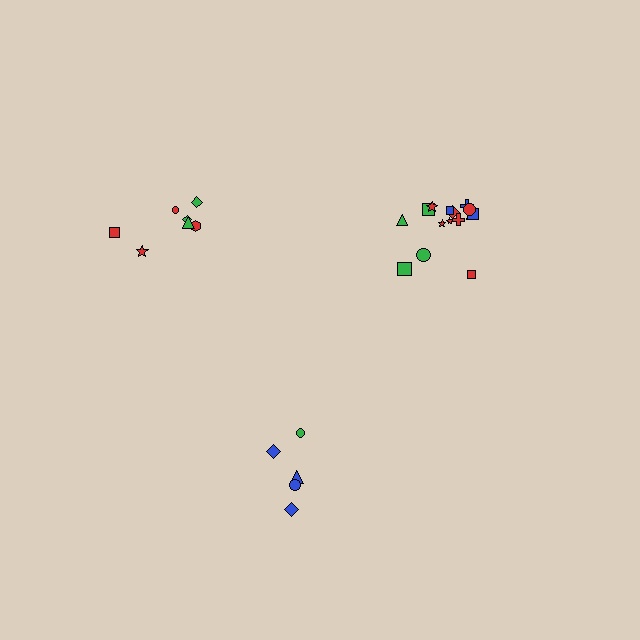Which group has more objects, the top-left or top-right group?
The top-right group.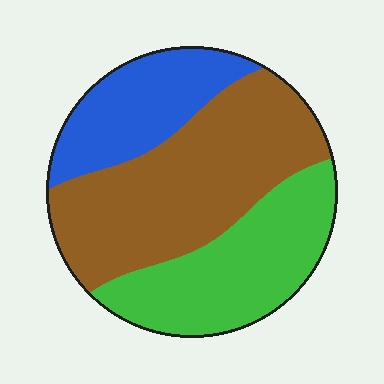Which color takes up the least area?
Blue, at roughly 20%.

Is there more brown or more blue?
Brown.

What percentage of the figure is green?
Green takes up about one third (1/3) of the figure.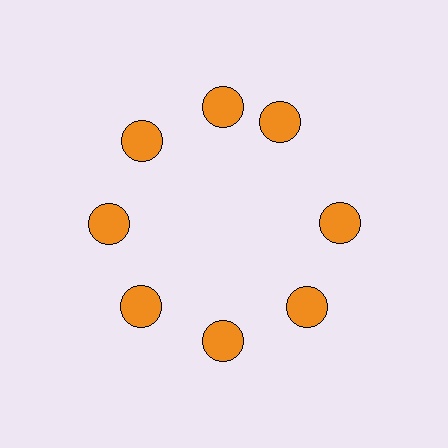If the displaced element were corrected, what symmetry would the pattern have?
It would have 8-fold rotational symmetry — the pattern would map onto itself every 45 degrees.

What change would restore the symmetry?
The symmetry would be restored by rotating it back into even spacing with its neighbors so that all 8 circles sit at equal angles and equal distance from the center.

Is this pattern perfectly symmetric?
No. The 8 orange circles are arranged in a ring, but one element near the 2 o'clock position is rotated out of alignment along the ring, breaking the 8-fold rotational symmetry.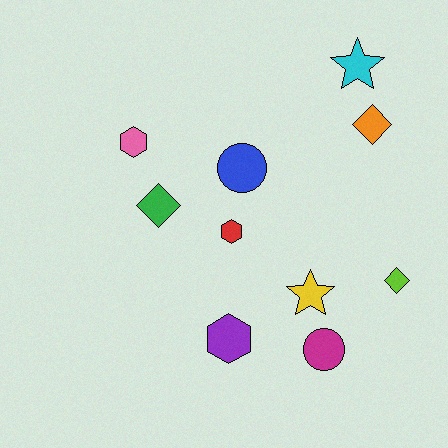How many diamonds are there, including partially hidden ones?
There are 3 diamonds.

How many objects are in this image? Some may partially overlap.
There are 10 objects.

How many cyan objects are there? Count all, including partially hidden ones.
There is 1 cyan object.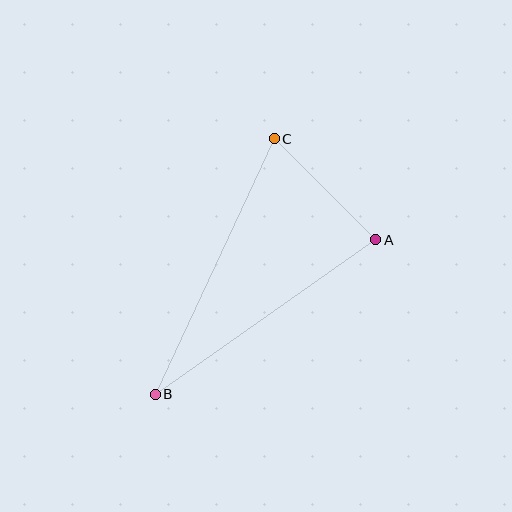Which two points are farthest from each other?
Points B and C are farthest from each other.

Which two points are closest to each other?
Points A and C are closest to each other.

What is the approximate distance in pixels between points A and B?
The distance between A and B is approximately 269 pixels.